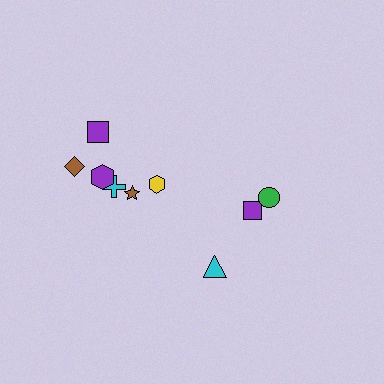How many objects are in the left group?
There are 6 objects.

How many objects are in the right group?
There are 3 objects.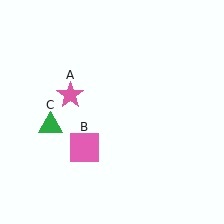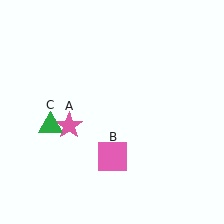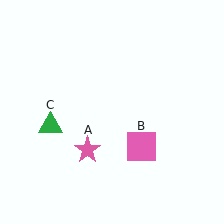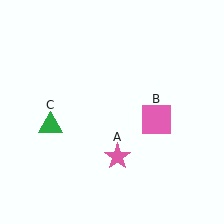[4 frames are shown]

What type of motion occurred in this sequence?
The pink star (object A), pink square (object B) rotated counterclockwise around the center of the scene.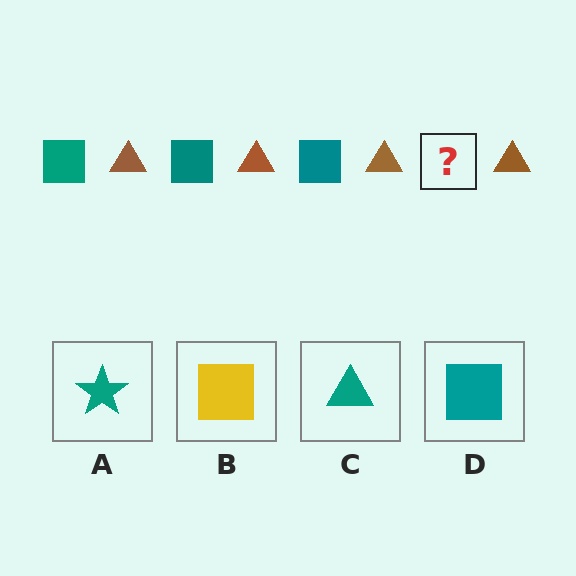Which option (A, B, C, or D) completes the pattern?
D.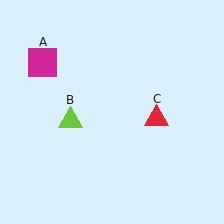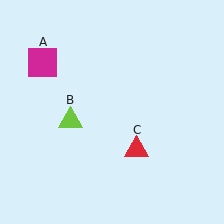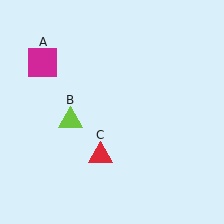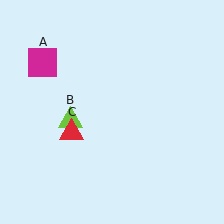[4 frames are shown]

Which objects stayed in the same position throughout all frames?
Magenta square (object A) and lime triangle (object B) remained stationary.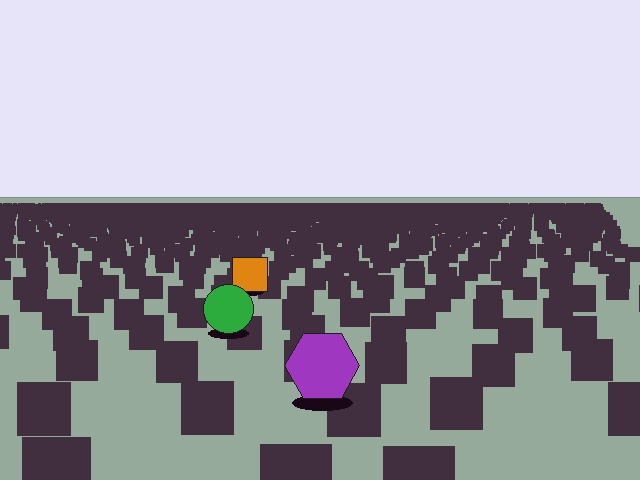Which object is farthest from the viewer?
The orange square is farthest from the viewer. It appears smaller and the ground texture around it is denser.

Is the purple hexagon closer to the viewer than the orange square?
Yes. The purple hexagon is closer — you can tell from the texture gradient: the ground texture is coarser near it.